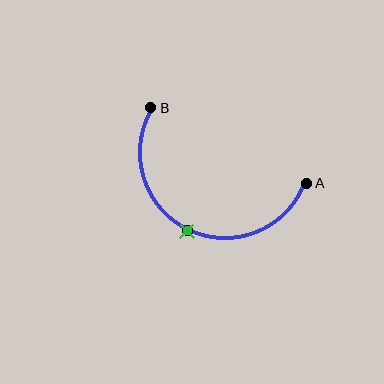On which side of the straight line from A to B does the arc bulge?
The arc bulges below the straight line connecting A and B.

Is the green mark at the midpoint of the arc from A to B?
Yes. The green mark lies on the arc at equal arc-length from both A and B — it is the arc midpoint.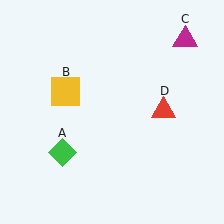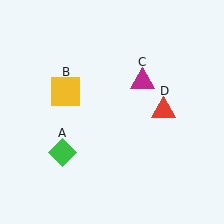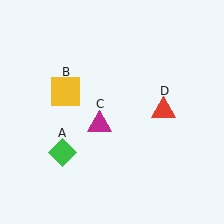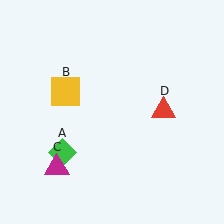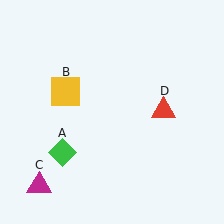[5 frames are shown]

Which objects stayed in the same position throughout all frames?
Green diamond (object A) and yellow square (object B) and red triangle (object D) remained stationary.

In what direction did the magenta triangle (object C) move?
The magenta triangle (object C) moved down and to the left.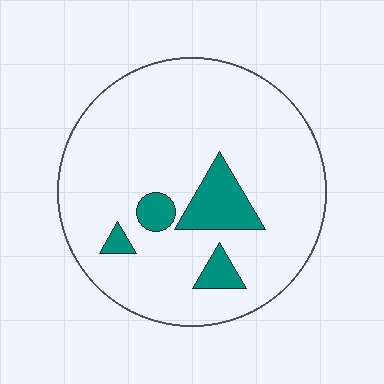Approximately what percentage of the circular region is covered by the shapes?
Approximately 10%.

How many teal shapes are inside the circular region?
4.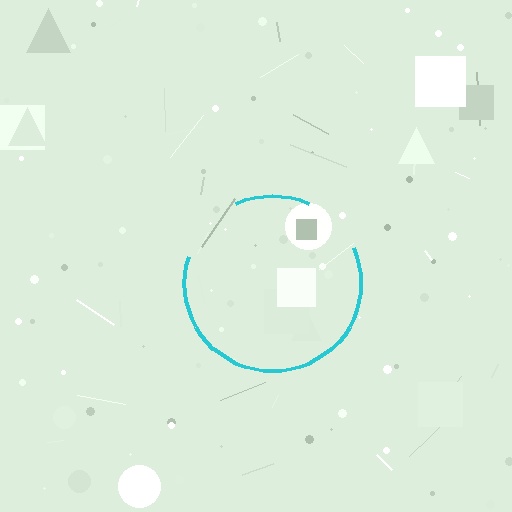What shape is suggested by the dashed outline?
The dashed outline suggests a circle.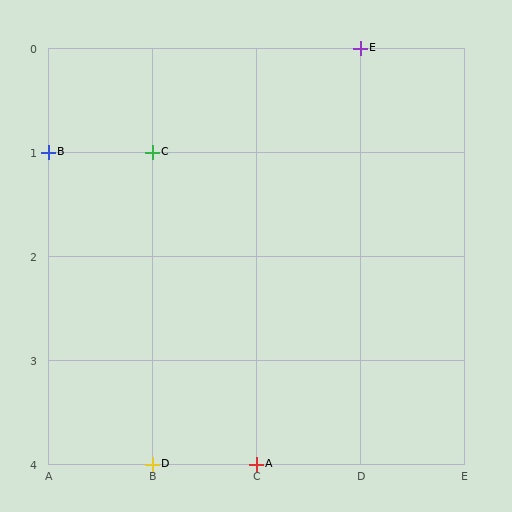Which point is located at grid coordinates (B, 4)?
Point D is at (B, 4).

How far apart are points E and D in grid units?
Points E and D are 2 columns and 4 rows apart (about 4.5 grid units diagonally).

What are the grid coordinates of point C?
Point C is at grid coordinates (B, 1).